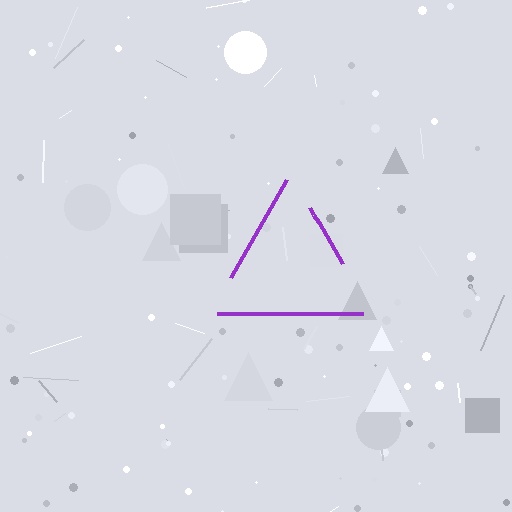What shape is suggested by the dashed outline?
The dashed outline suggests a triangle.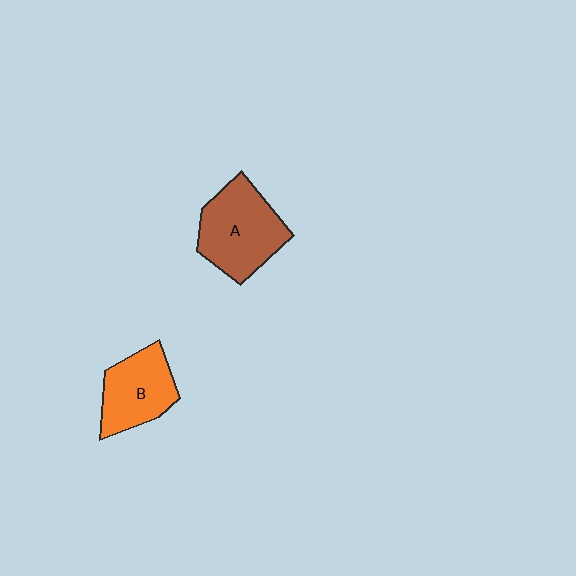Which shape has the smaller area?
Shape B (orange).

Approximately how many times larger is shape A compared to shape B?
Approximately 1.3 times.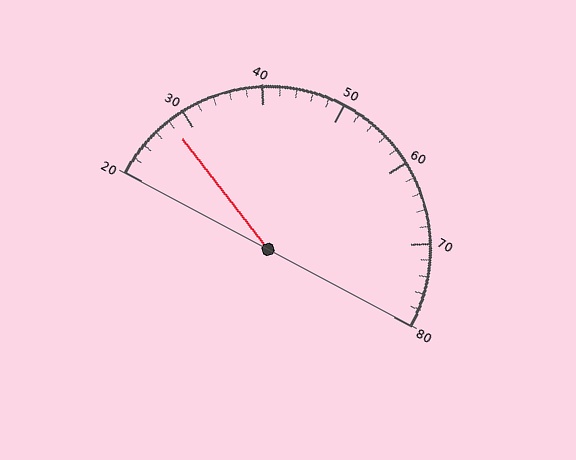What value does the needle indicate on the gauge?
The needle indicates approximately 28.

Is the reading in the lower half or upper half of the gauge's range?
The reading is in the lower half of the range (20 to 80).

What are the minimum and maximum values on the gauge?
The gauge ranges from 20 to 80.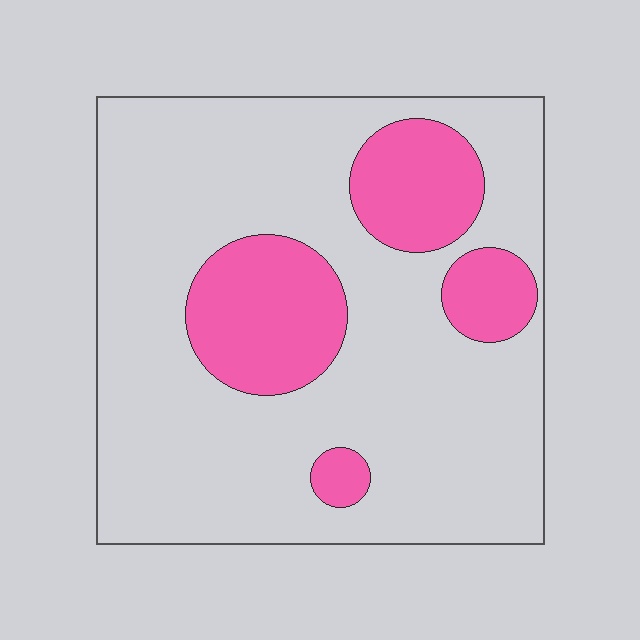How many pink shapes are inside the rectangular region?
4.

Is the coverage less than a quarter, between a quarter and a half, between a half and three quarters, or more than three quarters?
Less than a quarter.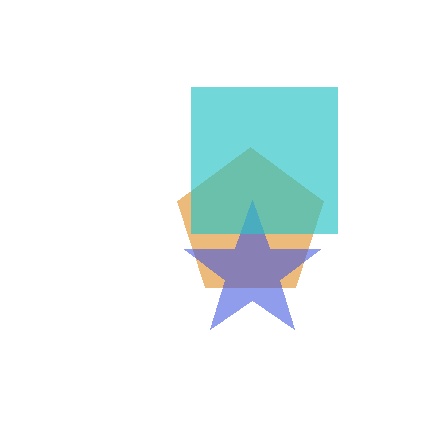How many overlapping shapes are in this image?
There are 3 overlapping shapes in the image.